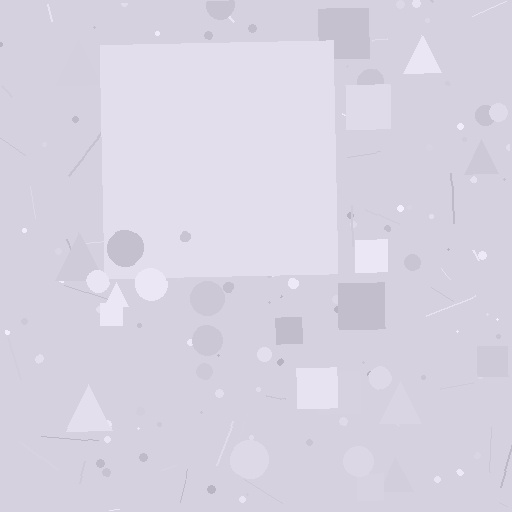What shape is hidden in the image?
A square is hidden in the image.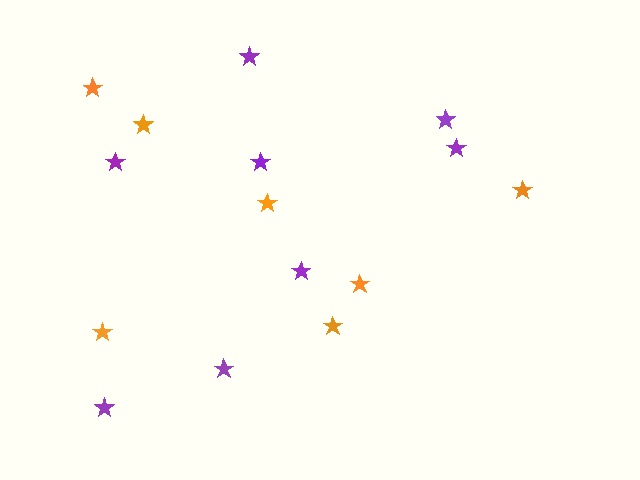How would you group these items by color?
There are 2 groups: one group of orange stars (7) and one group of purple stars (8).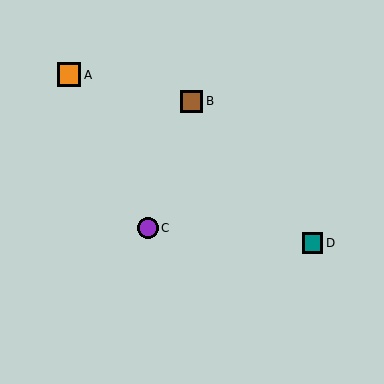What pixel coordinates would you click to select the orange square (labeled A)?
Click at (69, 75) to select the orange square A.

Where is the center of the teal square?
The center of the teal square is at (312, 243).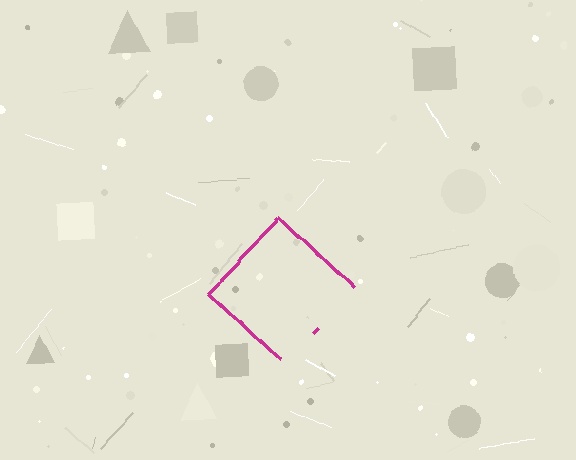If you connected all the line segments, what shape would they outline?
They would outline a diamond.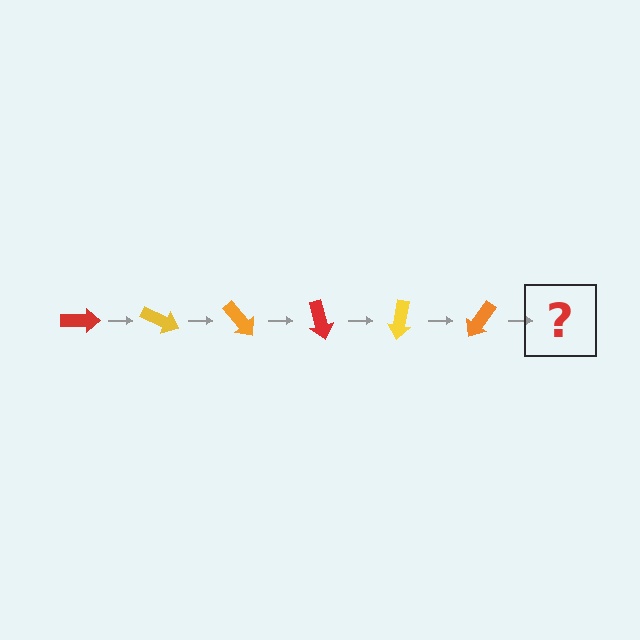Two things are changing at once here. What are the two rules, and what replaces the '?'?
The two rules are that it rotates 25 degrees each step and the color cycles through red, yellow, and orange. The '?' should be a red arrow, rotated 150 degrees from the start.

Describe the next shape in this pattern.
It should be a red arrow, rotated 150 degrees from the start.